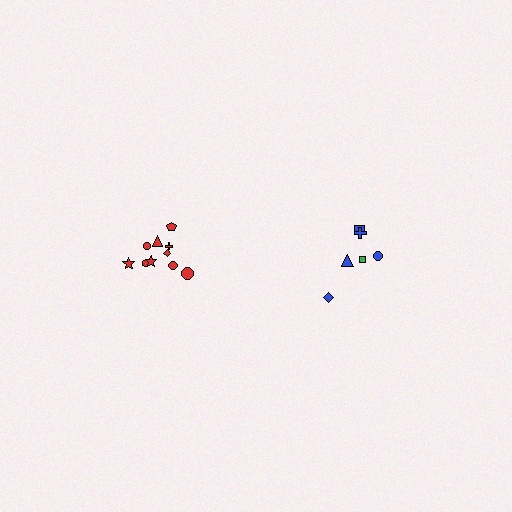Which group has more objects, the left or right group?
The left group.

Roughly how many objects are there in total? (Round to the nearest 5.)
Roughly 15 objects in total.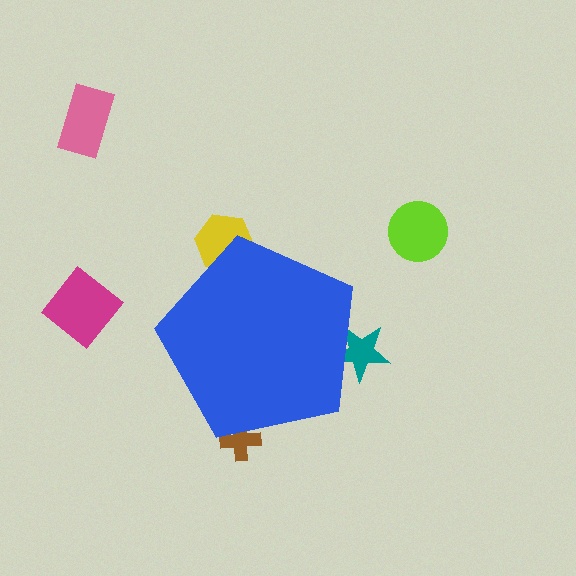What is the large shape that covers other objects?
A blue pentagon.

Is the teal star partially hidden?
Yes, the teal star is partially hidden behind the blue pentagon.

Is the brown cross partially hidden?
Yes, the brown cross is partially hidden behind the blue pentagon.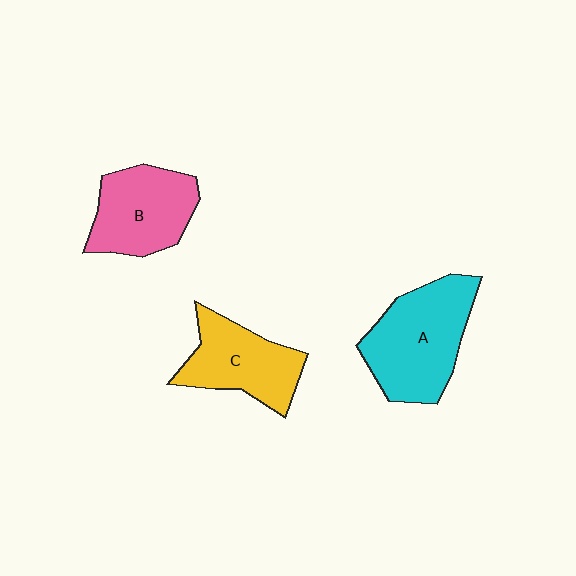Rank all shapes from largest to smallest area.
From largest to smallest: A (cyan), B (pink), C (yellow).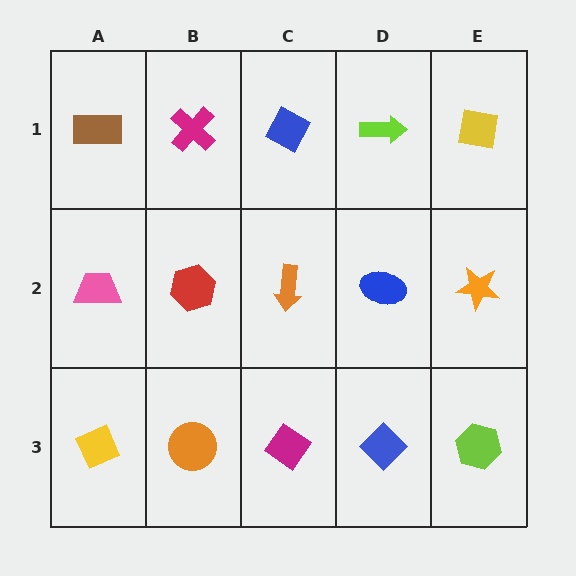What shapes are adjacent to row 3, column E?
An orange star (row 2, column E), a blue diamond (row 3, column D).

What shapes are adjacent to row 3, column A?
A pink trapezoid (row 2, column A), an orange circle (row 3, column B).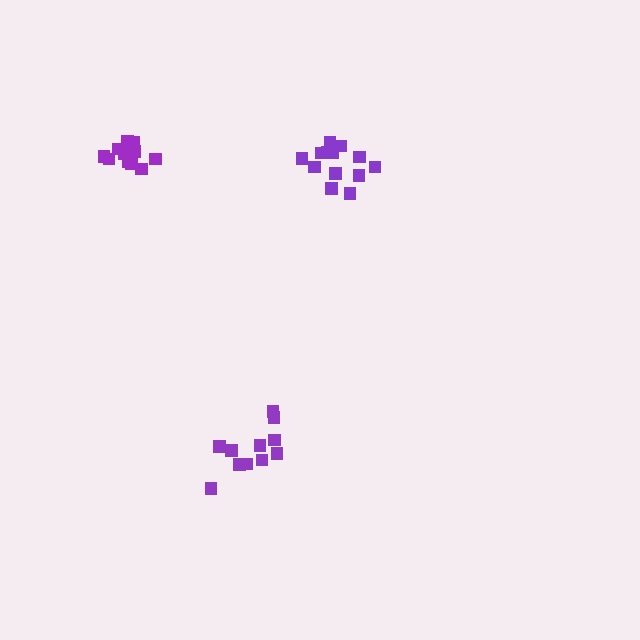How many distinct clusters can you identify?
There are 3 distinct clusters.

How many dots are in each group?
Group 1: 11 dots, Group 2: 13 dots, Group 3: 14 dots (38 total).